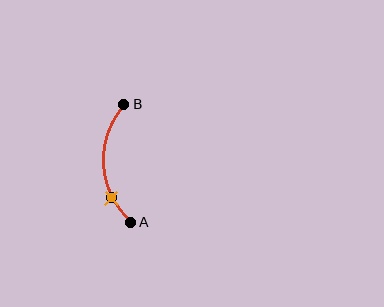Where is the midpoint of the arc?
The arc midpoint is the point on the curve farthest from the straight line joining A and B. It sits to the left of that line.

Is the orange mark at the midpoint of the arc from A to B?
No. The orange mark lies on the arc but is closer to endpoint A. The arc midpoint would be at the point on the curve equidistant along the arc from both A and B.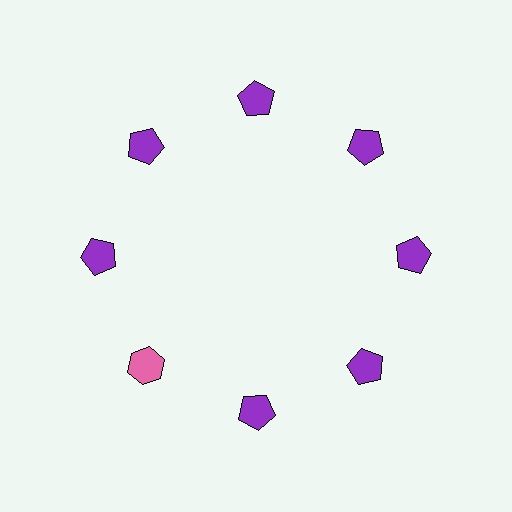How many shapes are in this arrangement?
There are 8 shapes arranged in a ring pattern.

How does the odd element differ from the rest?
It differs in both color (pink instead of purple) and shape (hexagon instead of pentagon).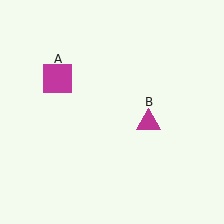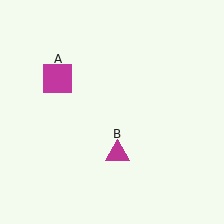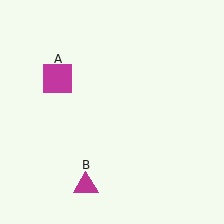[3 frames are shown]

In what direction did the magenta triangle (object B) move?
The magenta triangle (object B) moved down and to the left.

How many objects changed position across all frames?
1 object changed position: magenta triangle (object B).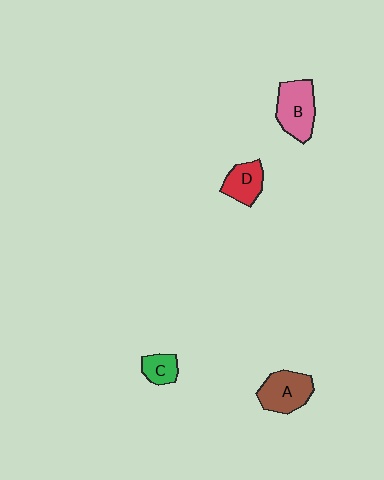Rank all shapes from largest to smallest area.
From largest to smallest: B (pink), A (brown), D (red), C (green).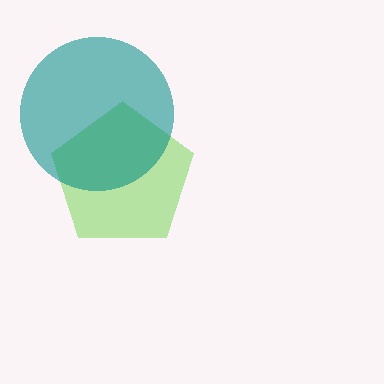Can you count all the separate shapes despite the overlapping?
Yes, there are 2 separate shapes.